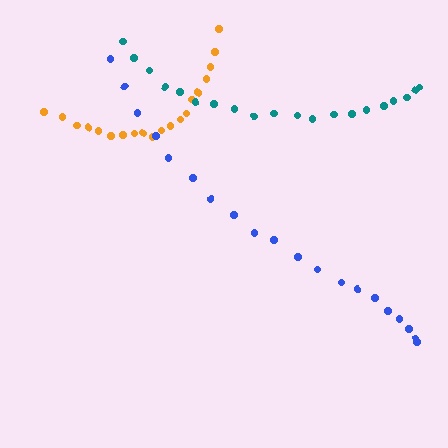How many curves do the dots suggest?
There are 3 distinct paths.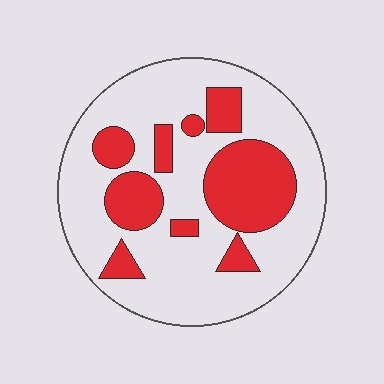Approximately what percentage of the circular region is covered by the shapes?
Approximately 30%.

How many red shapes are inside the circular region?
9.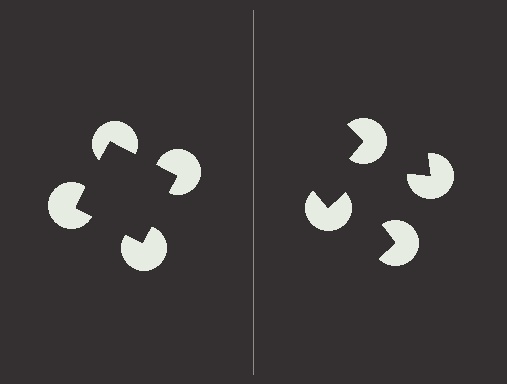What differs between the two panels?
The pac-man discs are positioned identically on both sides; only the wedge orientations differ. On the left they align to a square; on the right they are misaligned.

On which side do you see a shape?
An illusory square appears on the left side. On the right side the wedge cuts are rotated, so no coherent shape forms.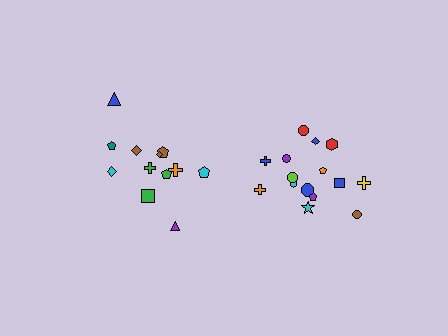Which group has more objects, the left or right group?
The right group.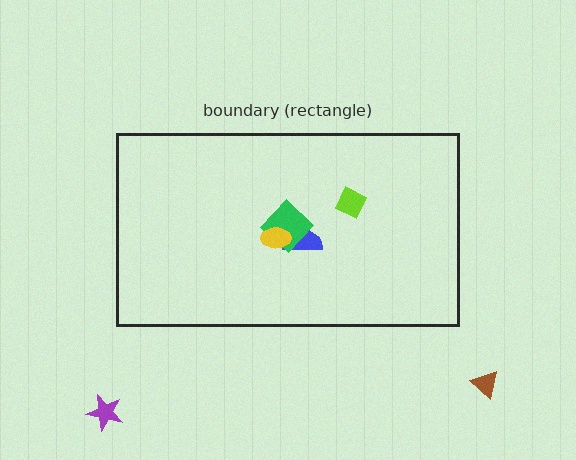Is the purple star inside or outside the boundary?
Outside.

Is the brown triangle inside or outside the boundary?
Outside.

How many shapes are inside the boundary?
4 inside, 2 outside.